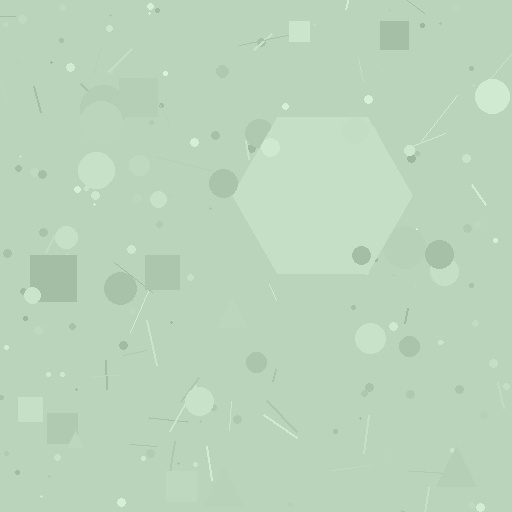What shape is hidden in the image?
A hexagon is hidden in the image.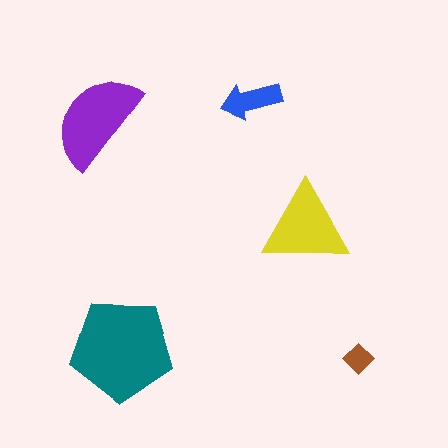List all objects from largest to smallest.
The teal pentagon, the purple semicircle, the yellow triangle, the blue arrow, the brown diamond.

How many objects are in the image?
There are 5 objects in the image.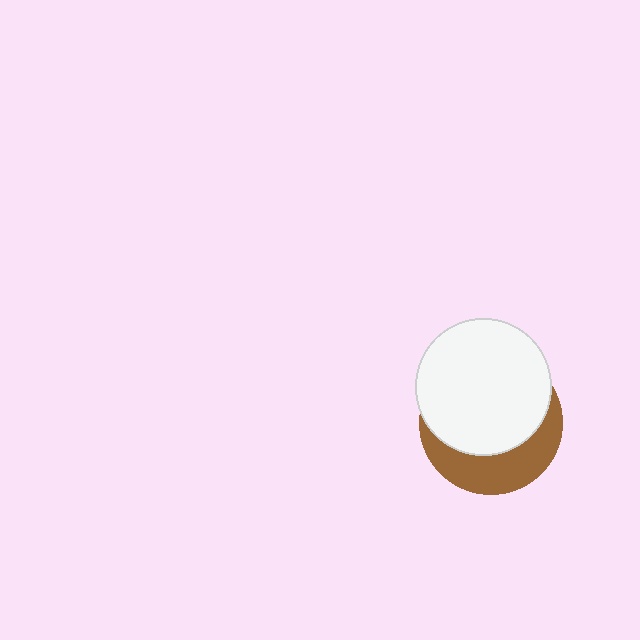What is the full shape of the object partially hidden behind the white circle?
The partially hidden object is a brown circle.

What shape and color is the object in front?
The object in front is a white circle.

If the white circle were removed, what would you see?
You would see the complete brown circle.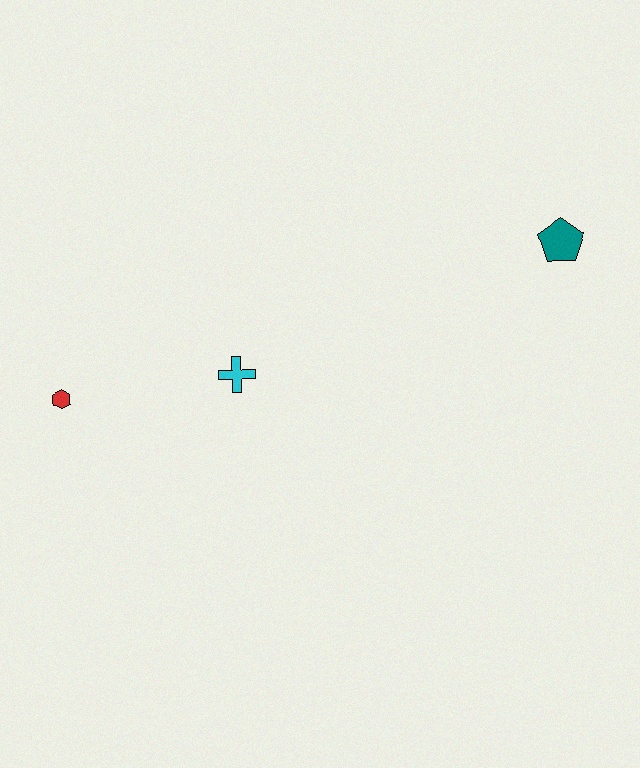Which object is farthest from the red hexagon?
The teal pentagon is farthest from the red hexagon.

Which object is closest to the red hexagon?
The cyan cross is closest to the red hexagon.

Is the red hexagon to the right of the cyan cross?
No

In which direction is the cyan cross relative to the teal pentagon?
The cyan cross is to the left of the teal pentagon.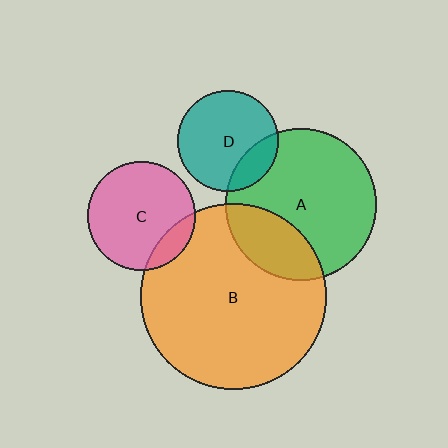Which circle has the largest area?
Circle B (orange).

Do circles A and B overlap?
Yes.